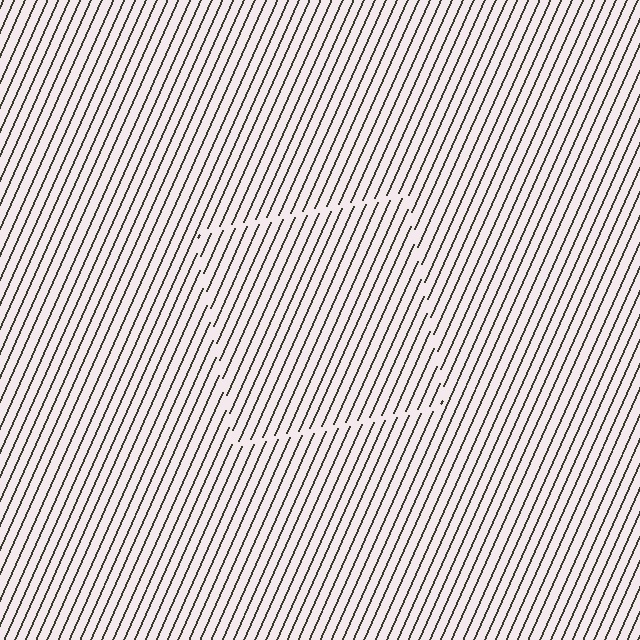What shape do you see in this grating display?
An illusory square. The interior of the shape contains the same grating, shifted by half a period — the contour is defined by the phase discontinuity where line-ends from the inner and outer gratings abut.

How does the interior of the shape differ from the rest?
The interior of the shape contains the same grating, shifted by half a period — the contour is defined by the phase discontinuity where line-ends from the inner and outer gratings abut.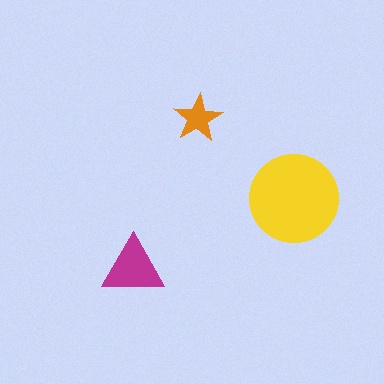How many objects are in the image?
There are 3 objects in the image.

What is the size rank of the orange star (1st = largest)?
3rd.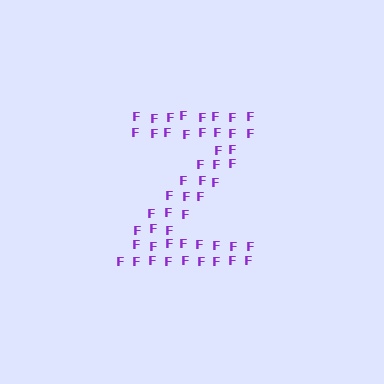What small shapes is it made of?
It is made of small letter F's.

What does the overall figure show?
The overall figure shows the letter Z.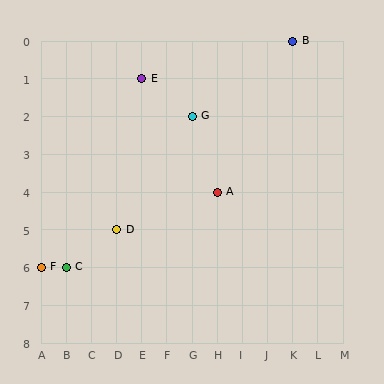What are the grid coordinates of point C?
Point C is at grid coordinates (B, 6).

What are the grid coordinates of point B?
Point B is at grid coordinates (K, 0).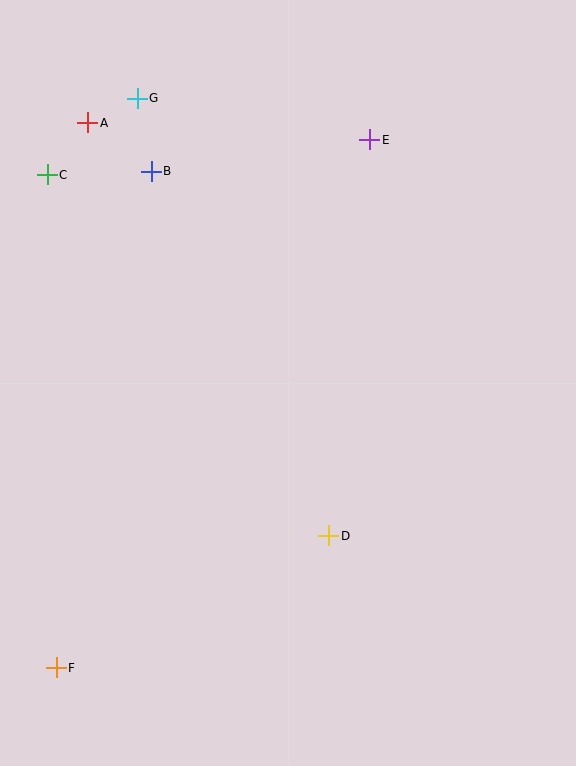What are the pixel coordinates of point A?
Point A is at (88, 123).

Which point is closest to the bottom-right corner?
Point D is closest to the bottom-right corner.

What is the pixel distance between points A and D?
The distance between A and D is 478 pixels.